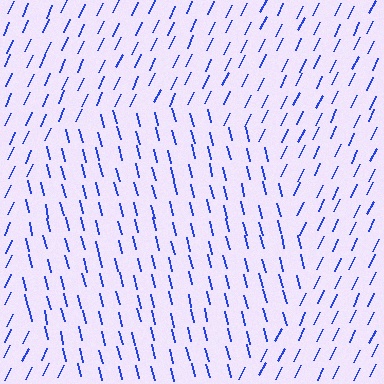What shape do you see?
I see a circle.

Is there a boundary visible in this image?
Yes, there is a texture boundary formed by a change in line orientation.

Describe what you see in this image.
The image is filled with small blue line segments. A circle region in the image has lines oriented differently from the surrounding lines, creating a visible texture boundary.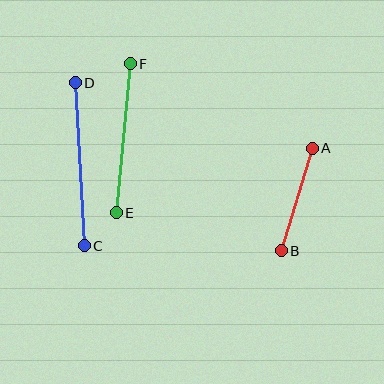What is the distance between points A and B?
The distance is approximately 107 pixels.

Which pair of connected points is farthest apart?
Points C and D are farthest apart.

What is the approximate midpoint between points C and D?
The midpoint is at approximately (80, 164) pixels.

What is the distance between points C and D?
The distance is approximately 163 pixels.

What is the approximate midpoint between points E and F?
The midpoint is at approximately (123, 138) pixels.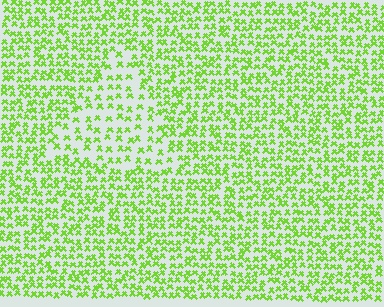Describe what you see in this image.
The image contains small lime elements arranged at two different densities. A triangle-shaped region is visible where the elements are less densely packed than the surrounding area.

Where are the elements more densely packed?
The elements are more densely packed outside the triangle boundary.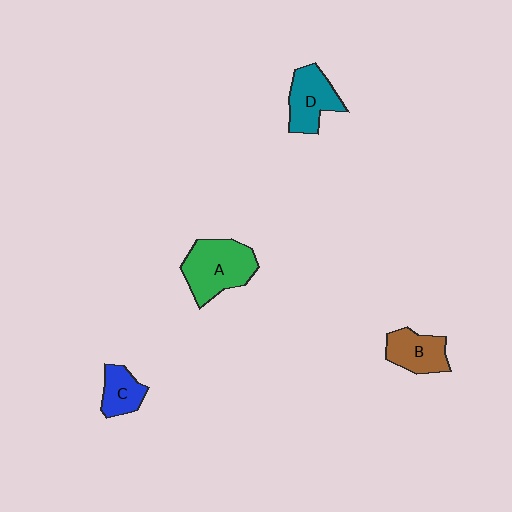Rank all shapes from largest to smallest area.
From largest to smallest: A (green), D (teal), B (brown), C (blue).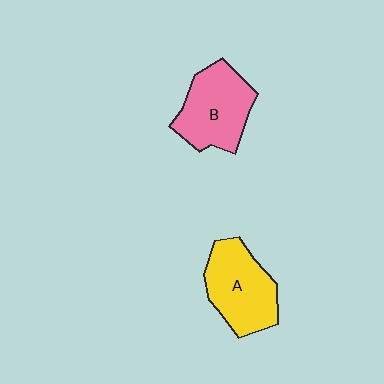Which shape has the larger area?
Shape A (yellow).